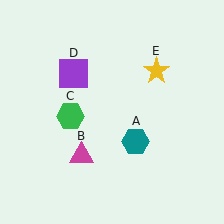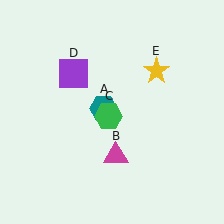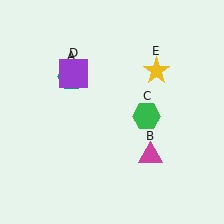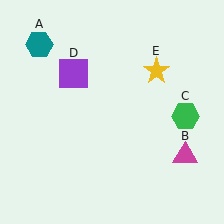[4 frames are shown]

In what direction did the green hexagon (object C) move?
The green hexagon (object C) moved right.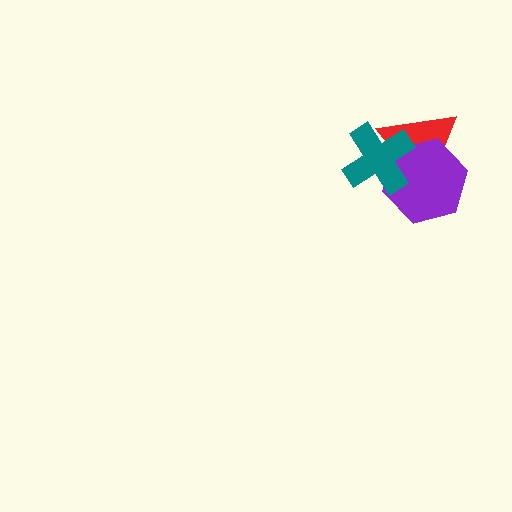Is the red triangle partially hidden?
Yes, it is partially covered by another shape.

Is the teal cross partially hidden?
No, no other shape covers it.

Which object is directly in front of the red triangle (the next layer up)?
The purple hexagon is directly in front of the red triangle.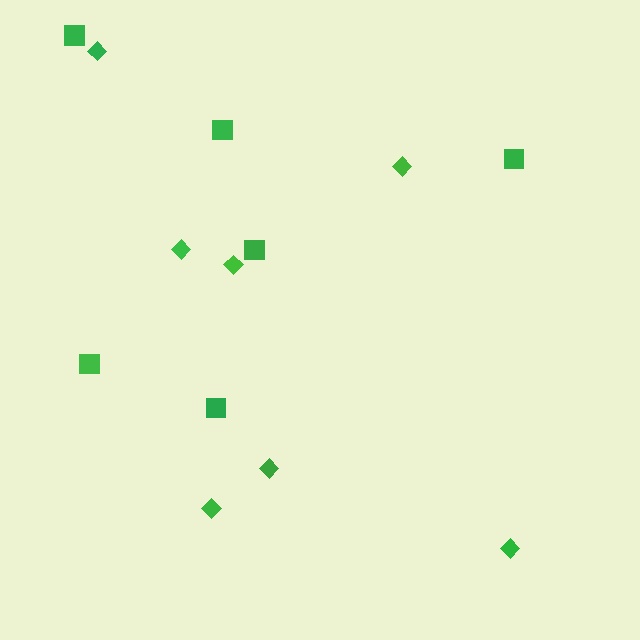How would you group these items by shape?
There are 2 groups: one group of squares (6) and one group of diamonds (7).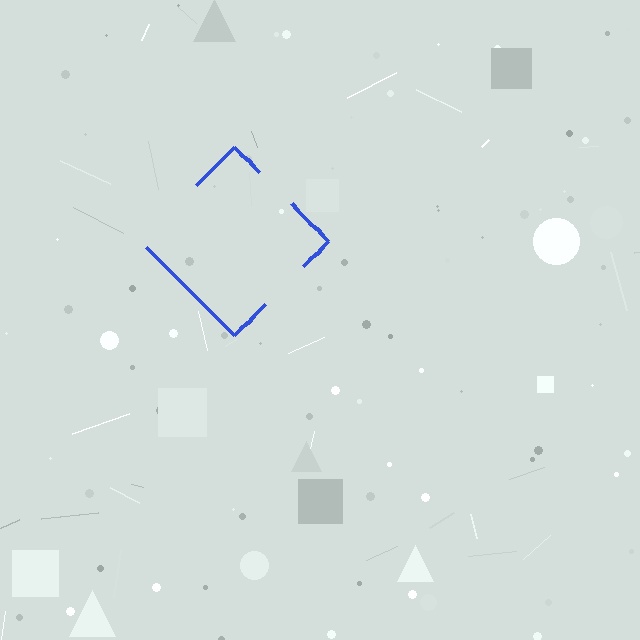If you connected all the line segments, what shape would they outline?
They would outline a diamond.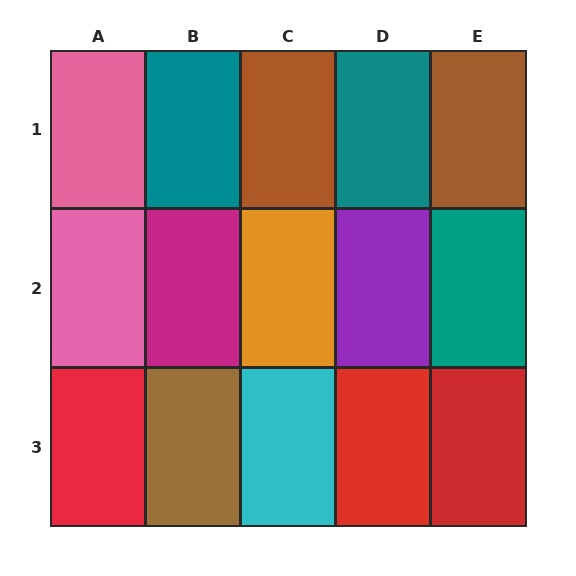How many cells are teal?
3 cells are teal.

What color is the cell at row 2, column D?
Purple.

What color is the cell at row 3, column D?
Red.